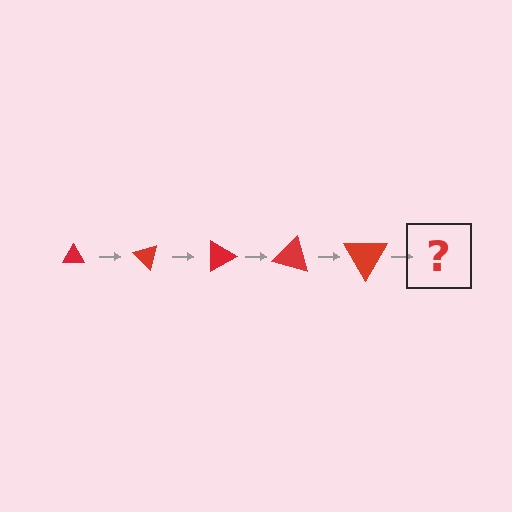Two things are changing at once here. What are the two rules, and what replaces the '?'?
The two rules are that the triangle grows larger each step and it rotates 45 degrees each step. The '?' should be a triangle, larger than the previous one and rotated 225 degrees from the start.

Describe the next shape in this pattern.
It should be a triangle, larger than the previous one and rotated 225 degrees from the start.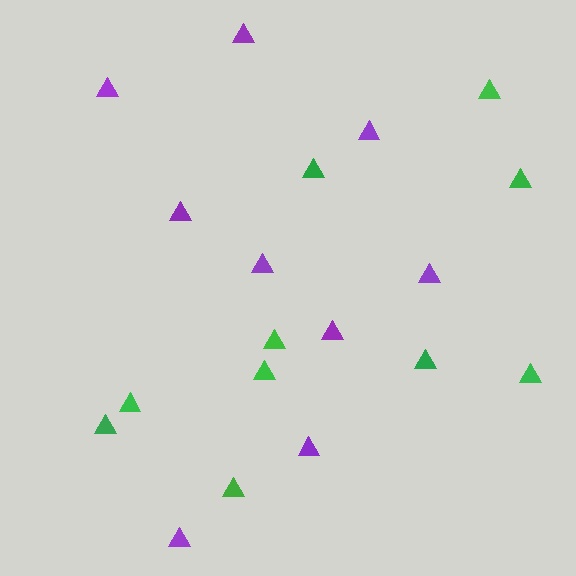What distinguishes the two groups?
There are 2 groups: one group of purple triangles (9) and one group of green triangles (10).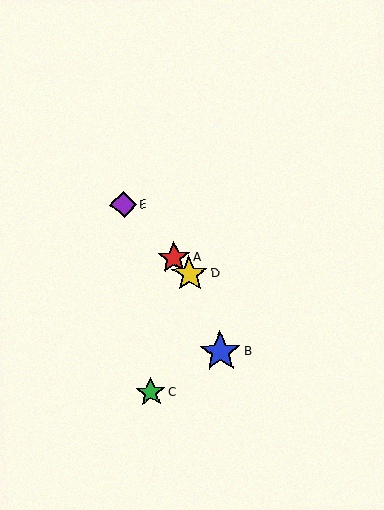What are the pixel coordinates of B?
Object B is at (220, 352).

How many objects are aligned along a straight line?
3 objects (A, D, E) are aligned along a straight line.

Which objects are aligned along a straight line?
Objects A, D, E are aligned along a straight line.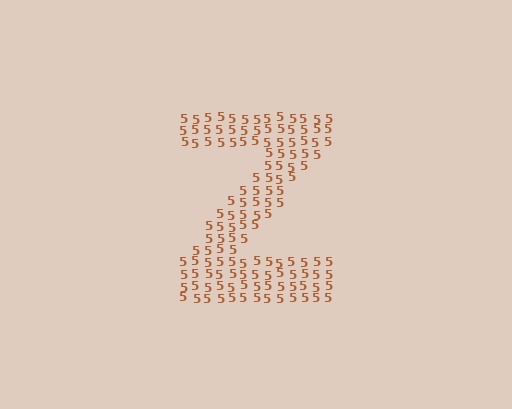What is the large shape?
The large shape is the letter Z.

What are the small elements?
The small elements are digit 5's.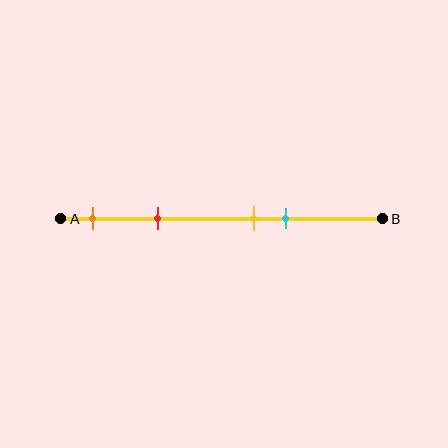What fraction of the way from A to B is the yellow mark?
The yellow mark is approximately 60% (0.6) of the way from A to B.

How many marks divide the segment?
There are 4 marks dividing the segment.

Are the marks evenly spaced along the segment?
No, the marks are not evenly spaced.